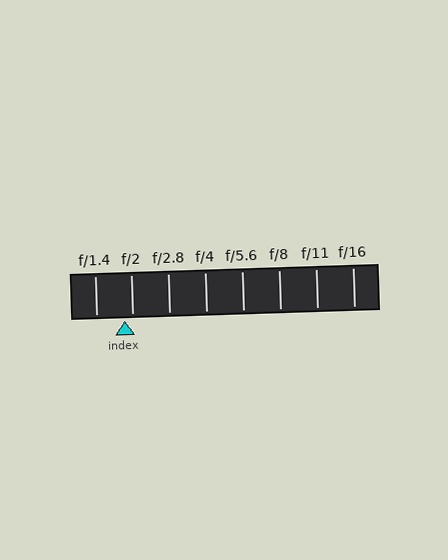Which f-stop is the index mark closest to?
The index mark is closest to f/2.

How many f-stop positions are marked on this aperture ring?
There are 8 f-stop positions marked.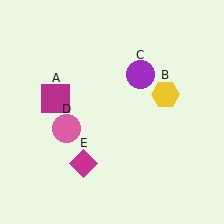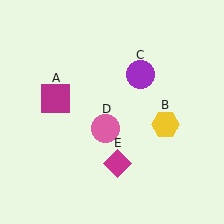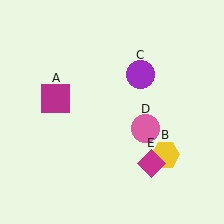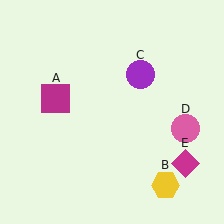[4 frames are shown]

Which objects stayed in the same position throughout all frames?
Magenta square (object A) and purple circle (object C) remained stationary.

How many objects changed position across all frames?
3 objects changed position: yellow hexagon (object B), pink circle (object D), magenta diamond (object E).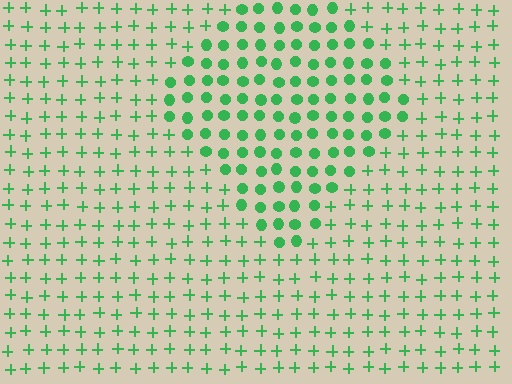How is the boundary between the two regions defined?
The boundary is defined by a change in element shape: circles inside vs. plus signs outside. All elements share the same color and spacing.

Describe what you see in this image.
The image is filled with small green elements arranged in a uniform grid. A diamond-shaped region contains circles, while the surrounding area contains plus signs. The boundary is defined purely by the change in element shape.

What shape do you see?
I see a diamond.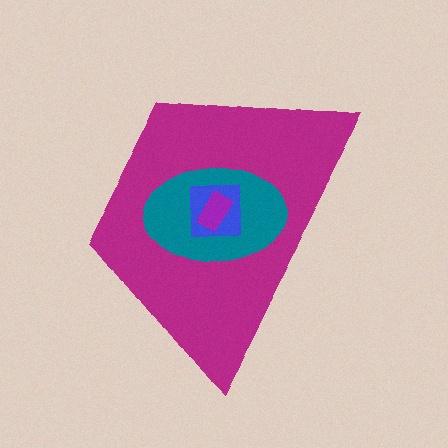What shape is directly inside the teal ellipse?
The blue square.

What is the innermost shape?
The purple rectangle.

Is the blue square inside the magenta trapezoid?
Yes.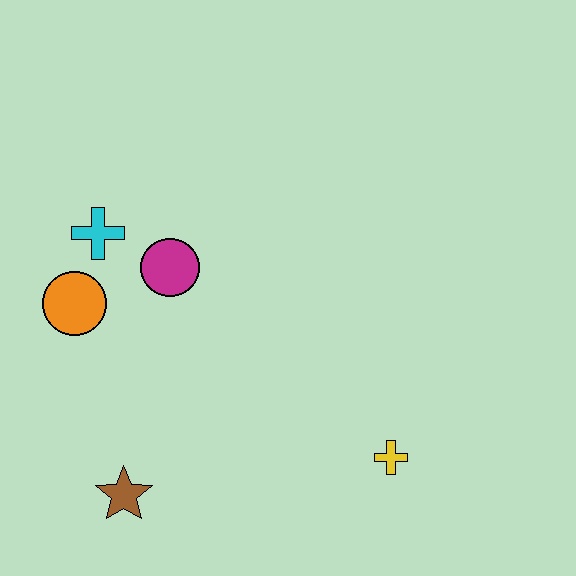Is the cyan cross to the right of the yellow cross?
No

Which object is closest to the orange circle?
The cyan cross is closest to the orange circle.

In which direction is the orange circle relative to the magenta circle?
The orange circle is to the left of the magenta circle.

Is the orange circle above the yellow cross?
Yes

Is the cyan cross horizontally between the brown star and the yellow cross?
No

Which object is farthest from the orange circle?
The yellow cross is farthest from the orange circle.